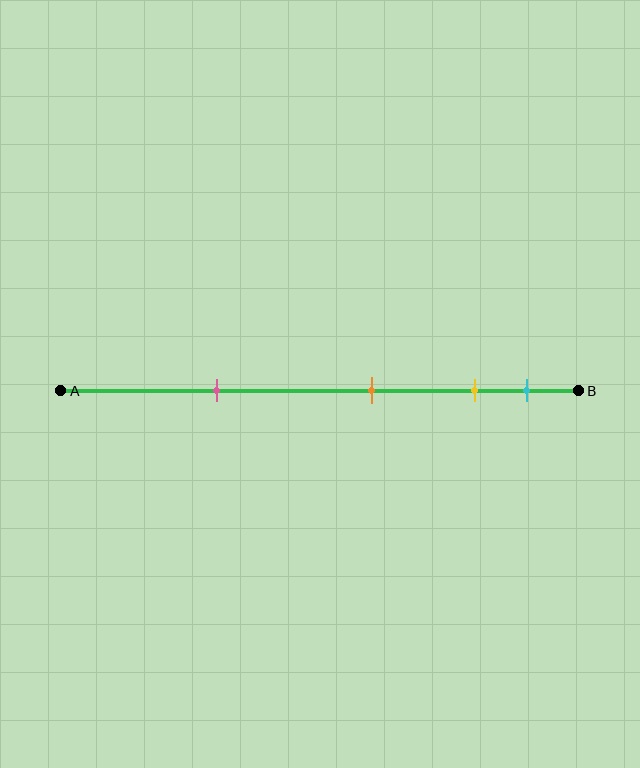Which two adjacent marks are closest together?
The yellow and cyan marks are the closest adjacent pair.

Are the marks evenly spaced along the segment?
No, the marks are not evenly spaced.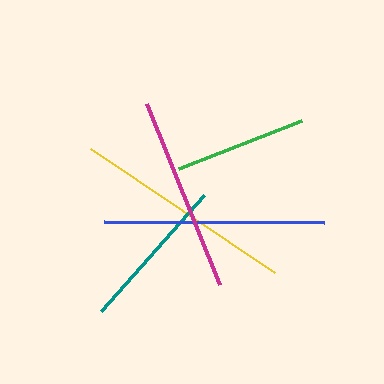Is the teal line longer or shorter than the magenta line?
The magenta line is longer than the teal line.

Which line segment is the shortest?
The green line is the shortest at approximately 133 pixels.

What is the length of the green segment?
The green segment is approximately 133 pixels long.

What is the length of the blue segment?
The blue segment is approximately 220 pixels long.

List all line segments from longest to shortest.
From longest to shortest: yellow, blue, magenta, teal, green.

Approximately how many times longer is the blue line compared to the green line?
The blue line is approximately 1.7 times the length of the green line.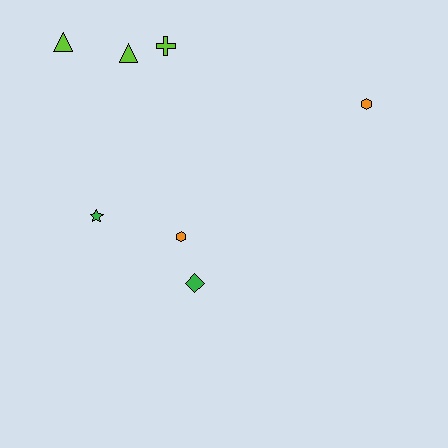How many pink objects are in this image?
There are no pink objects.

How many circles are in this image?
There are no circles.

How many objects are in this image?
There are 7 objects.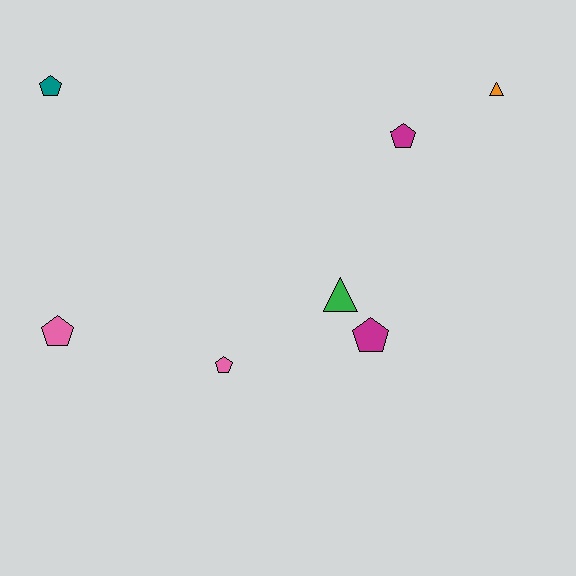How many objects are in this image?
There are 7 objects.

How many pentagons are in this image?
There are 5 pentagons.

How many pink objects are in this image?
There are 2 pink objects.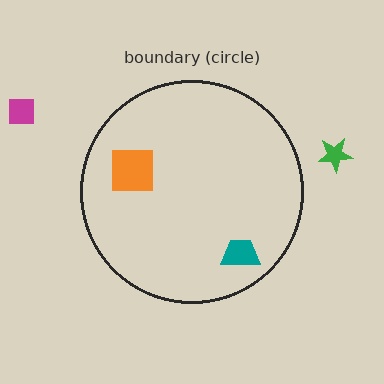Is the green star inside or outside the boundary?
Outside.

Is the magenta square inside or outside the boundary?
Outside.